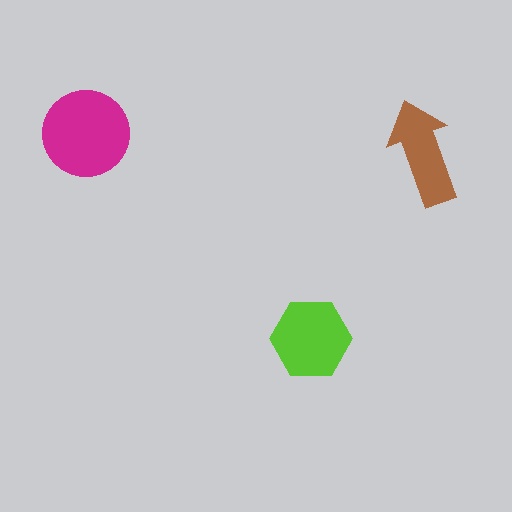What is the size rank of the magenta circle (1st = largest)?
1st.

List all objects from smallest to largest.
The brown arrow, the lime hexagon, the magenta circle.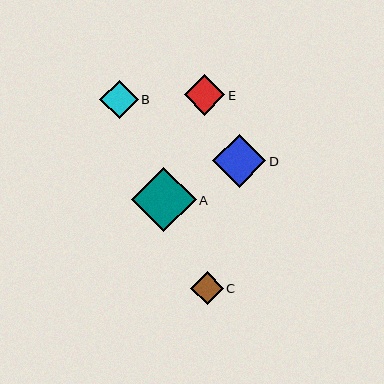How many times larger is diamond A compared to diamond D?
Diamond A is approximately 1.2 times the size of diamond D.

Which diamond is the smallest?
Diamond C is the smallest with a size of approximately 33 pixels.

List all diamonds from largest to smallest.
From largest to smallest: A, D, E, B, C.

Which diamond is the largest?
Diamond A is the largest with a size of approximately 64 pixels.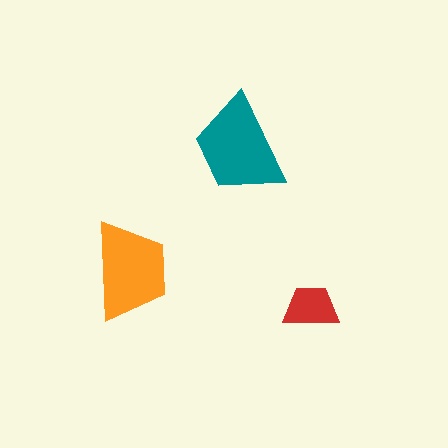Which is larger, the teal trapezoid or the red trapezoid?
The teal one.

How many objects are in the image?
There are 3 objects in the image.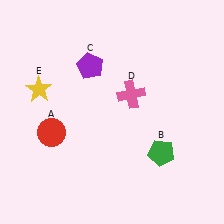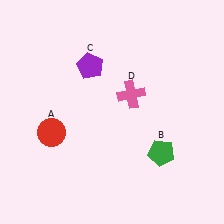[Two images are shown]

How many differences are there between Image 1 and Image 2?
There is 1 difference between the two images.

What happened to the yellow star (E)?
The yellow star (E) was removed in Image 2. It was in the top-left area of Image 1.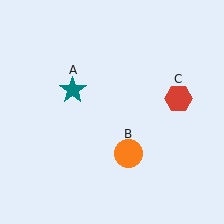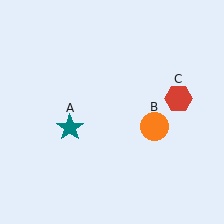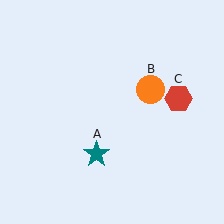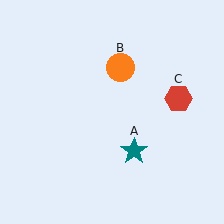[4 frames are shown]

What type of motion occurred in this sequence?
The teal star (object A), orange circle (object B) rotated counterclockwise around the center of the scene.